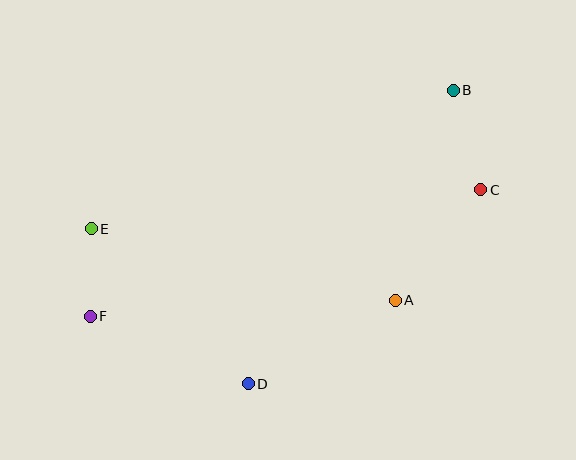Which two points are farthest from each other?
Points B and F are farthest from each other.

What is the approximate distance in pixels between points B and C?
The distance between B and C is approximately 103 pixels.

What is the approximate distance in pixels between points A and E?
The distance between A and E is approximately 312 pixels.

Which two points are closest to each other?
Points E and F are closest to each other.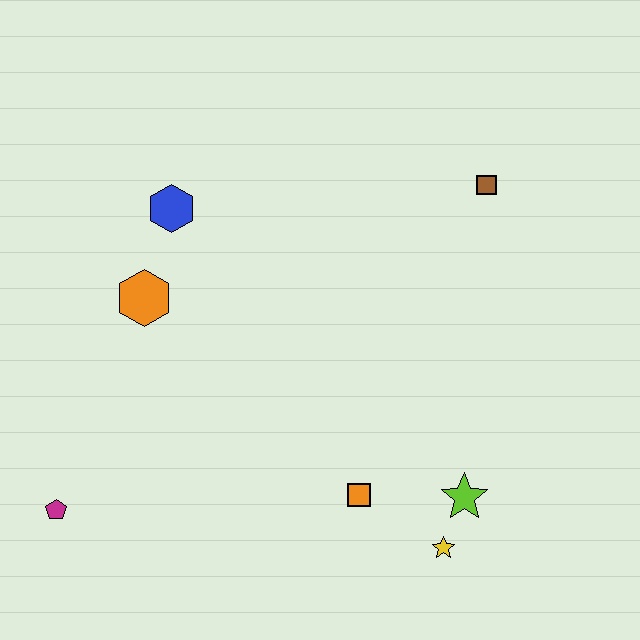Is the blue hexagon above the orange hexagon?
Yes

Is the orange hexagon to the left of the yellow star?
Yes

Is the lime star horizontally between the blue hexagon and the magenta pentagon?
No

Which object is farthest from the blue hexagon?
The yellow star is farthest from the blue hexagon.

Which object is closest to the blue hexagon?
The orange hexagon is closest to the blue hexagon.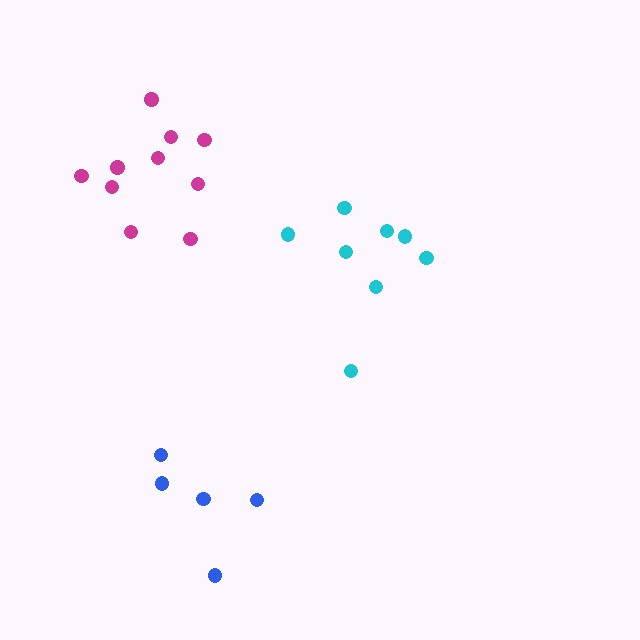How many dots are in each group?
Group 1: 8 dots, Group 2: 5 dots, Group 3: 10 dots (23 total).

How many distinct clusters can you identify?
There are 3 distinct clusters.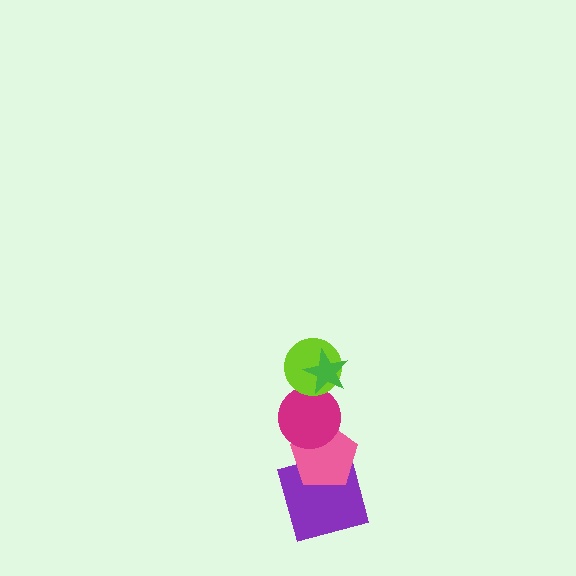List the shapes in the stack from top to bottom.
From top to bottom: the green star, the lime circle, the magenta circle, the pink pentagon, the purple square.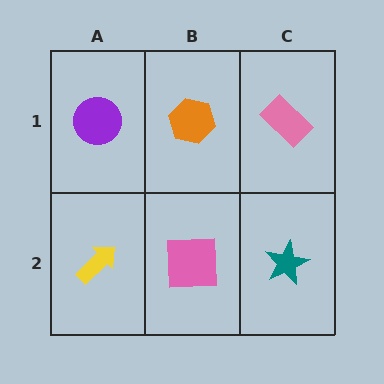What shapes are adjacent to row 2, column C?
A pink rectangle (row 1, column C), a pink square (row 2, column B).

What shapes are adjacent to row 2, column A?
A purple circle (row 1, column A), a pink square (row 2, column B).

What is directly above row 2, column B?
An orange hexagon.